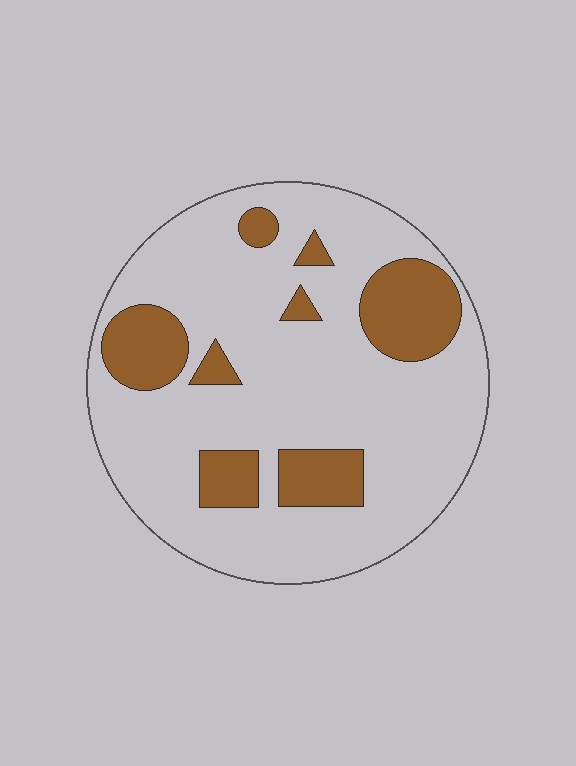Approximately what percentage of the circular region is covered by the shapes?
Approximately 20%.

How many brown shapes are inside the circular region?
8.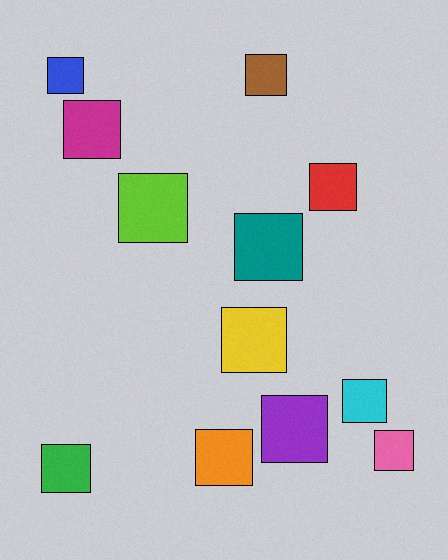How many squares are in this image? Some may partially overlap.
There are 12 squares.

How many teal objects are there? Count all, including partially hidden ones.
There is 1 teal object.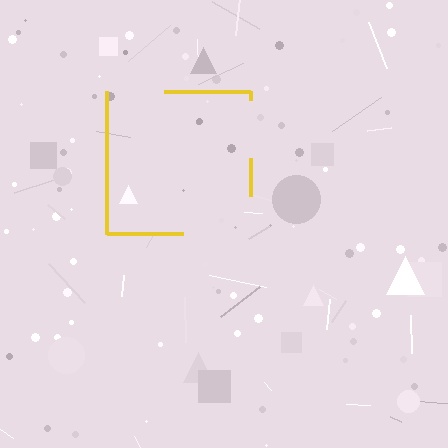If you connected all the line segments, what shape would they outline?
They would outline a square.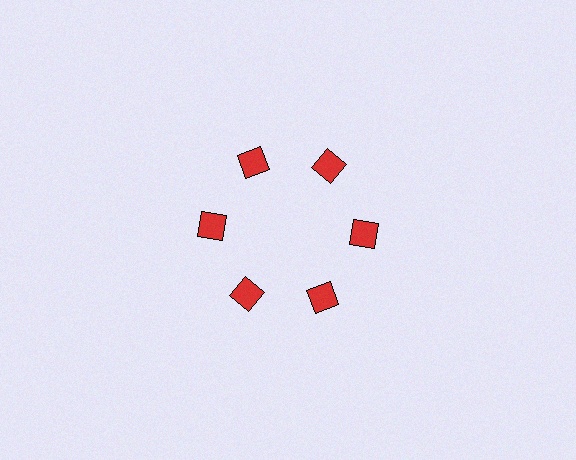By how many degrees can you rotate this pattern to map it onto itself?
The pattern maps onto itself every 60 degrees of rotation.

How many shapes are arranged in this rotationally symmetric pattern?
There are 6 shapes, arranged in 6 groups of 1.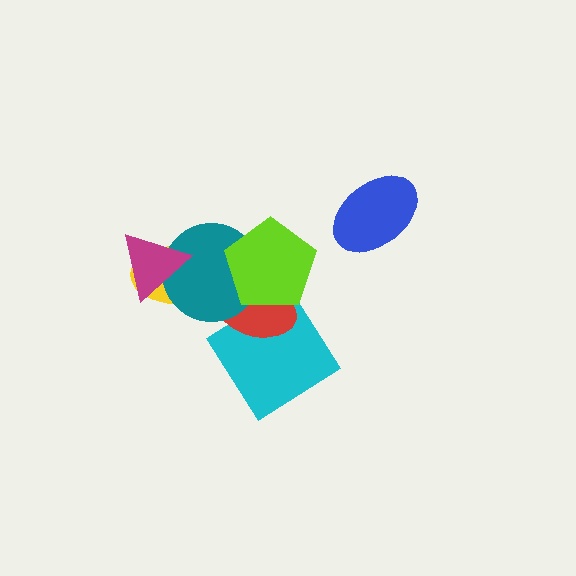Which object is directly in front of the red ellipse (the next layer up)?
The teal circle is directly in front of the red ellipse.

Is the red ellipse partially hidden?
Yes, it is partially covered by another shape.